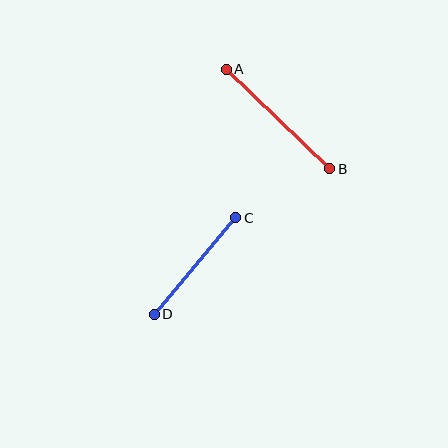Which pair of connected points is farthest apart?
Points A and B are farthest apart.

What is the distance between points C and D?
The distance is approximately 126 pixels.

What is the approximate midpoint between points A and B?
The midpoint is at approximately (278, 119) pixels.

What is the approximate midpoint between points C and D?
The midpoint is at approximately (195, 266) pixels.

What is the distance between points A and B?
The distance is approximately 144 pixels.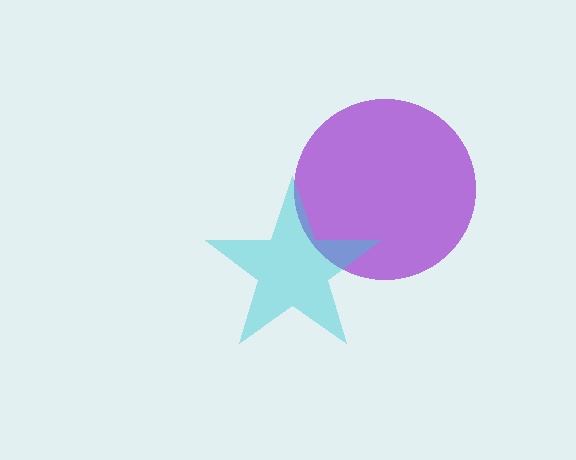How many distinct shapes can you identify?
There are 2 distinct shapes: a purple circle, a cyan star.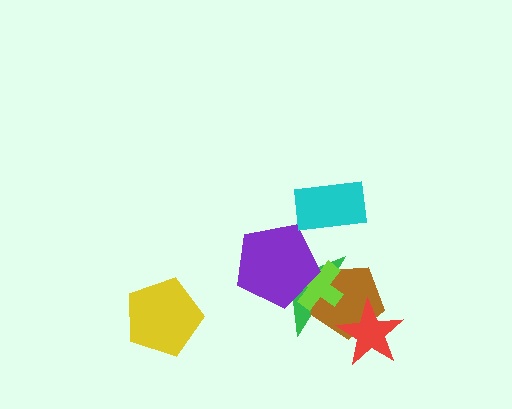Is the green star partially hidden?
Yes, it is partially covered by another shape.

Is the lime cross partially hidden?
Yes, it is partially covered by another shape.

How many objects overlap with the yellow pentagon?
0 objects overlap with the yellow pentagon.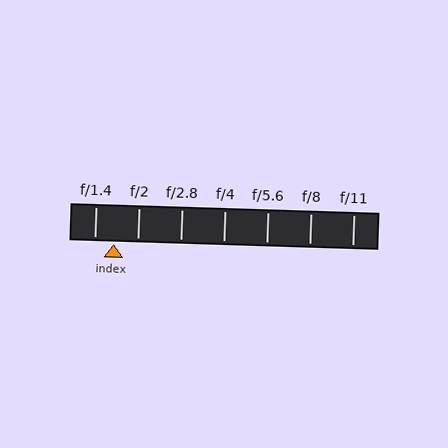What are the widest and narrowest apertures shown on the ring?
The widest aperture shown is f/1.4 and the narrowest is f/11.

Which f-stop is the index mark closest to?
The index mark is closest to f/1.4.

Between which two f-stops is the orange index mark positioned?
The index mark is between f/1.4 and f/2.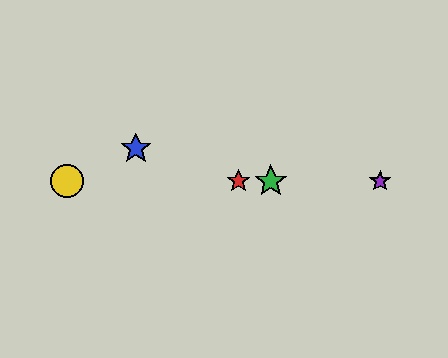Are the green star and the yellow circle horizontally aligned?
Yes, both are at y≈181.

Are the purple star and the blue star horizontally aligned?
No, the purple star is at y≈181 and the blue star is at y≈149.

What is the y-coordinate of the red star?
The red star is at y≈181.